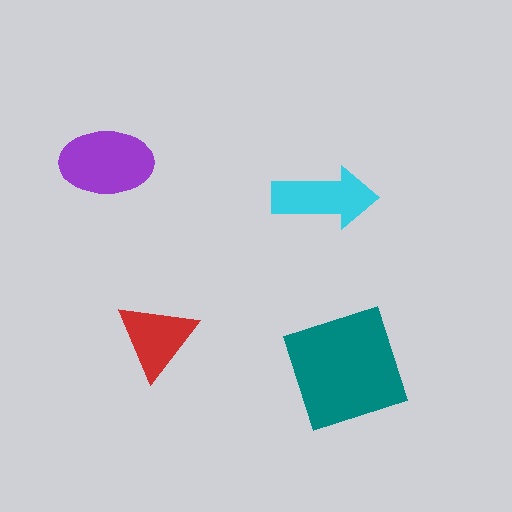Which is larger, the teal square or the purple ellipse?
The teal square.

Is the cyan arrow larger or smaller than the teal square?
Smaller.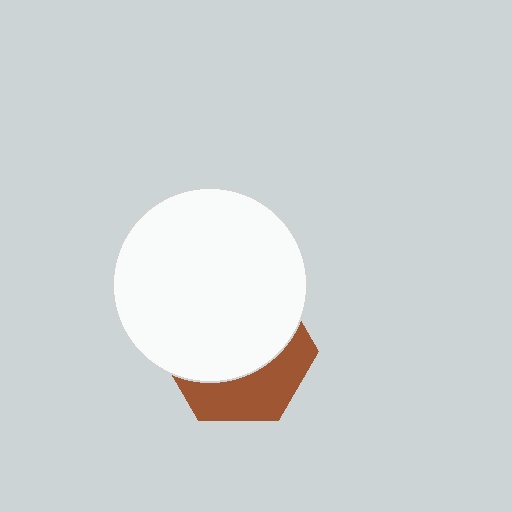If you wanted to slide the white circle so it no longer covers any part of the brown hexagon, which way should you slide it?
Slide it up — that is the most direct way to separate the two shapes.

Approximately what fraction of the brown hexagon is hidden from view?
Roughly 64% of the brown hexagon is hidden behind the white circle.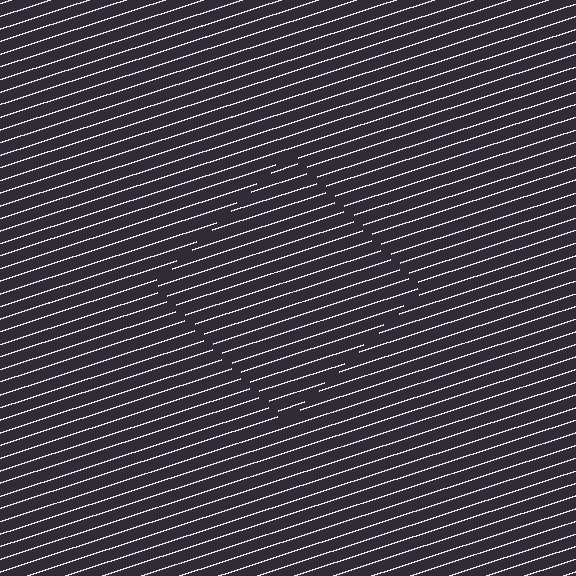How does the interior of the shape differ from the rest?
The interior of the shape contains the same grating, shifted by half a period — the contour is defined by the phase discontinuity where line-ends from the inner and outer gratings abut.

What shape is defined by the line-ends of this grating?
An illusory square. The interior of the shape contains the same grating, shifted by half a period — the contour is defined by the phase discontinuity where line-ends from the inner and outer gratings abut.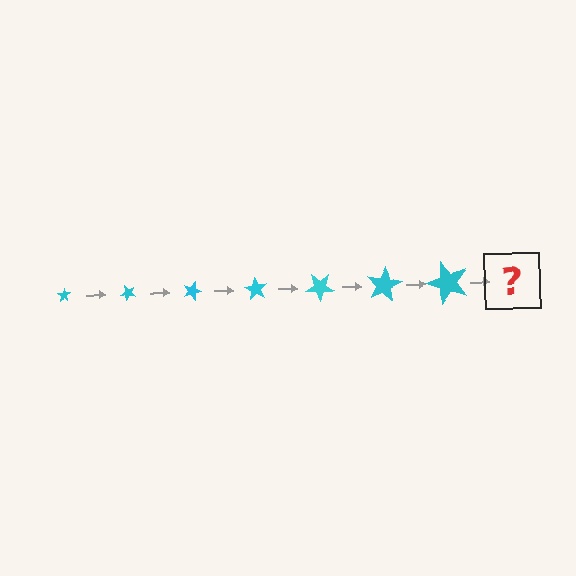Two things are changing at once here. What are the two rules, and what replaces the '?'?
The two rules are that the star grows larger each step and it rotates 45 degrees each step. The '?' should be a star, larger than the previous one and rotated 315 degrees from the start.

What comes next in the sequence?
The next element should be a star, larger than the previous one and rotated 315 degrees from the start.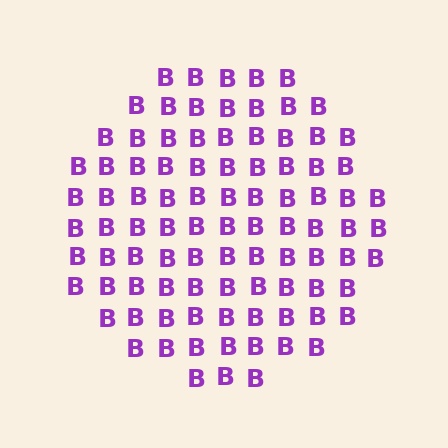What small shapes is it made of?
It is made of small letter B's.